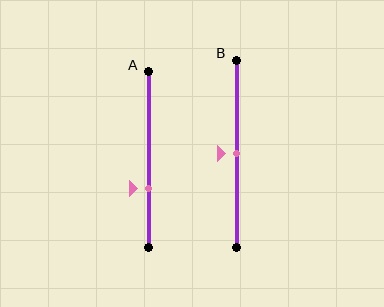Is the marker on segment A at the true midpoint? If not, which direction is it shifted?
No, the marker on segment A is shifted downward by about 17% of the segment length.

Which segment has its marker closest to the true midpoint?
Segment B has its marker closest to the true midpoint.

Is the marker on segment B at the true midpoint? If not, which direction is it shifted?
Yes, the marker on segment B is at the true midpoint.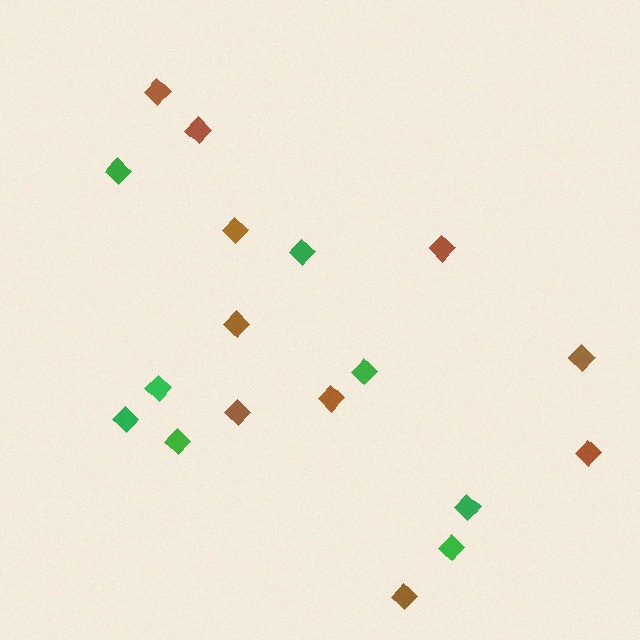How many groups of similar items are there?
There are 2 groups: one group of brown diamonds (10) and one group of green diamonds (8).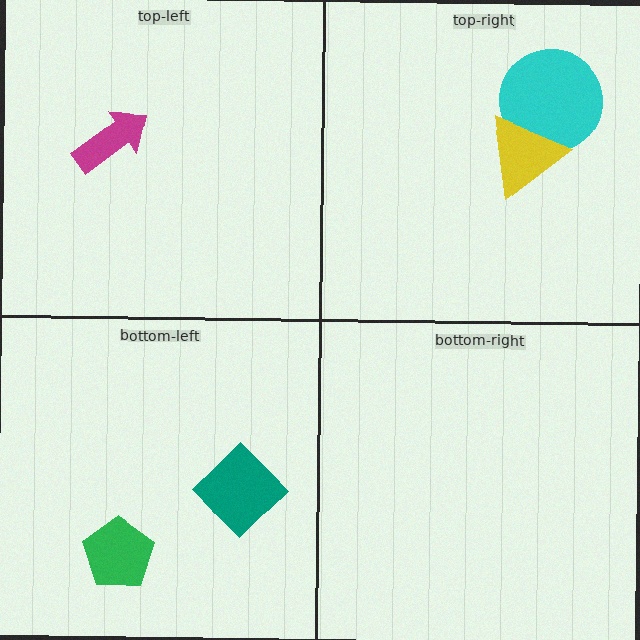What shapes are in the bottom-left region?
The teal diamond, the green pentagon.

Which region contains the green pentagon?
The bottom-left region.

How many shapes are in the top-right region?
2.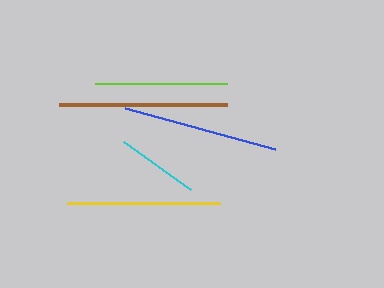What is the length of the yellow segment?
The yellow segment is approximately 153 pixels long.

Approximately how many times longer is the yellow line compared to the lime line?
The yellow line is approximately 1.2 times the length of the lime line.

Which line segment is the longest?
The brown line is the longest at approximately 168 pixels.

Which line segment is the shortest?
The cyan line is the shortest at approximately 83 pixels.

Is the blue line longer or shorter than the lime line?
The blue line is longer than the lime line.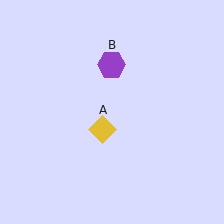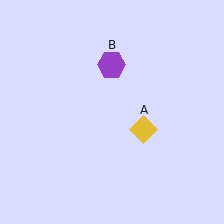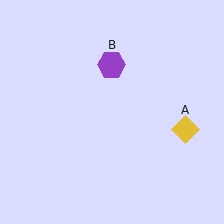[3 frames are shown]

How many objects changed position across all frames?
1 object changed position: yellow diamond (object A).